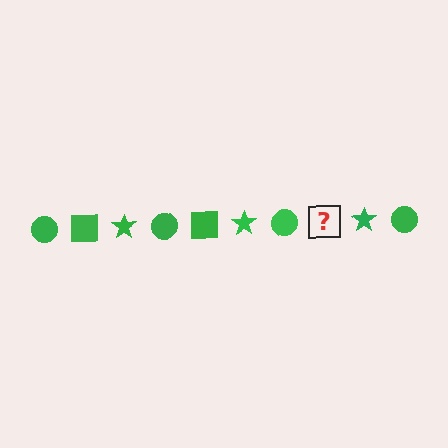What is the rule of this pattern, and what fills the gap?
The rule is that the pattern cycles through circle, square, star shapes in green. The gap should be filled with a green square.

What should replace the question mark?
The question mark should be replaced with a green square.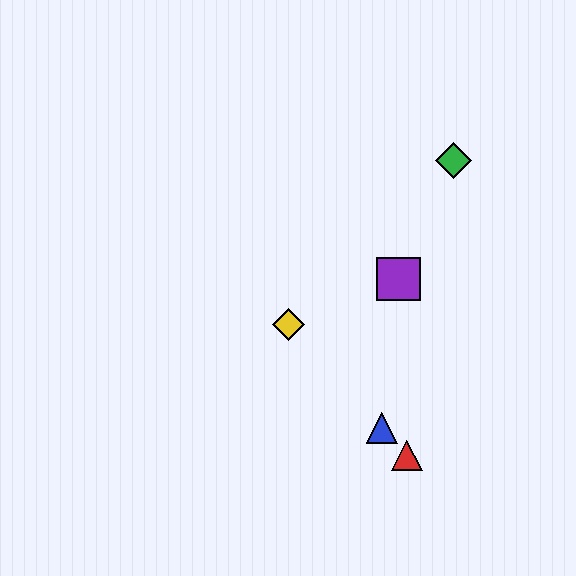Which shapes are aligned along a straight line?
The red triangle, the blue triangle, the yellow diamond are aligned along a straight line.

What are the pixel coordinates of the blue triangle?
The blue triangle is at (382, 428).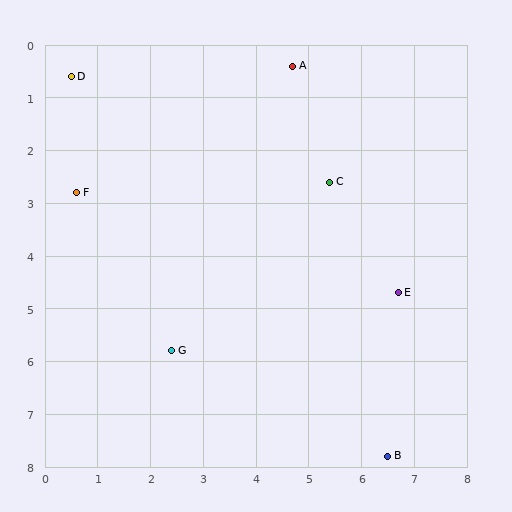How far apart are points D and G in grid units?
Points D and G are about 5.5 grid units apart.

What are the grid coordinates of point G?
Point G is at approximately (2.4, 5.8).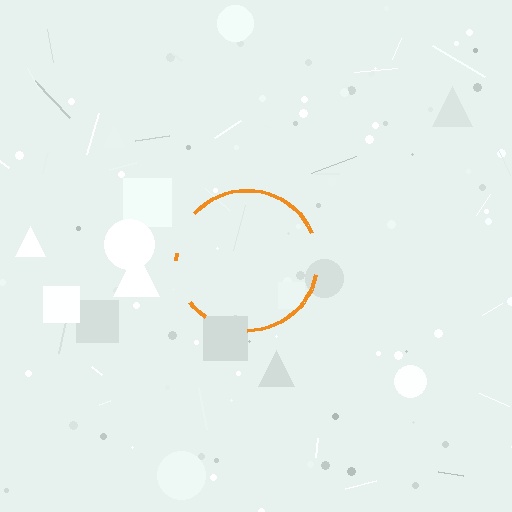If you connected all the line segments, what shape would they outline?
They would outline a circle.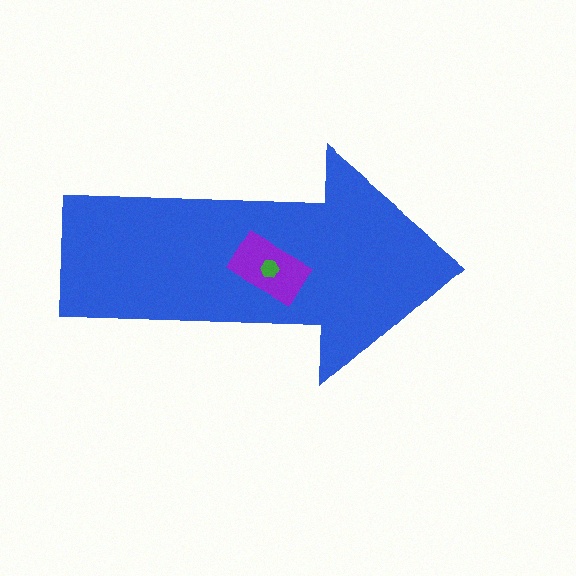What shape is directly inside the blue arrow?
The purple rectangle.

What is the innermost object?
The green hexagon.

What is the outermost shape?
The blue arrow.